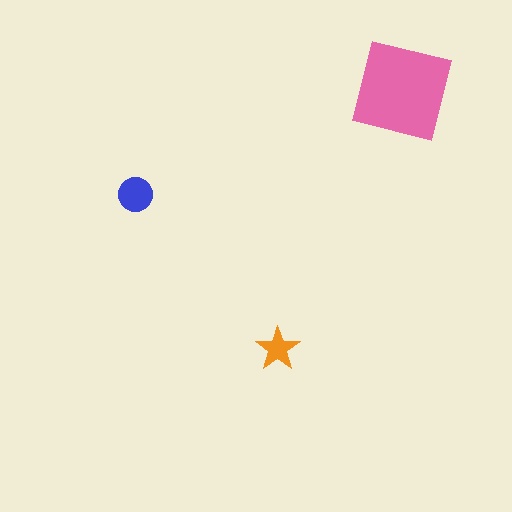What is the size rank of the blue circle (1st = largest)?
2nd.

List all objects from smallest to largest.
The orange star, the blue circle, the pink square.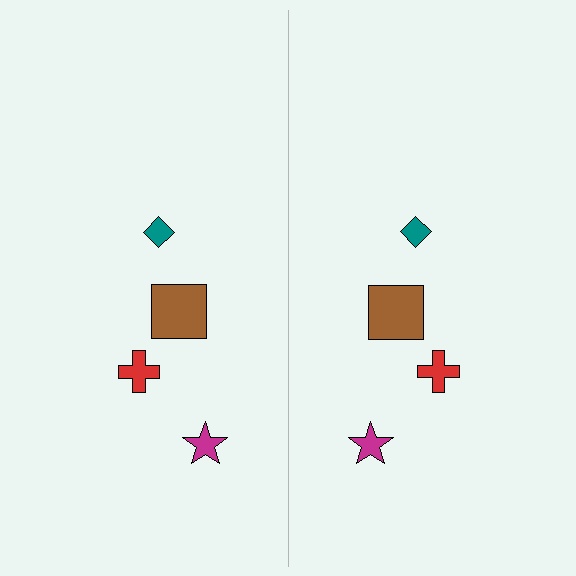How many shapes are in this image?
There are 8 shapes in this image.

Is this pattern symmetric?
Yes, this pattern has bilateral (reflection) symmetry.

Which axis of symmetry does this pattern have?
The pattern has a vertical axis of symmetry running through the center of the image.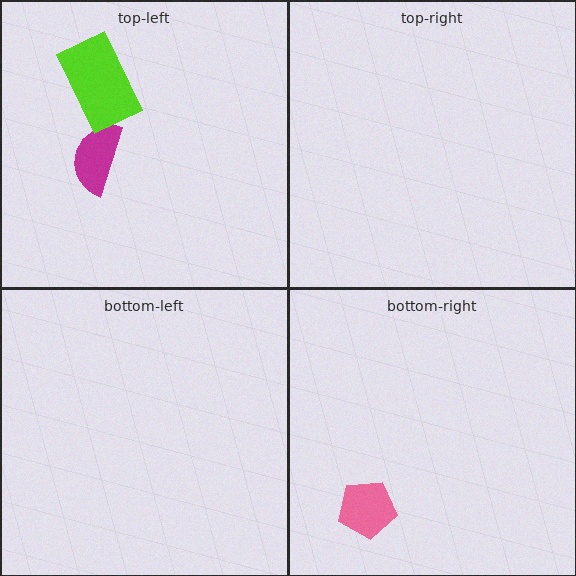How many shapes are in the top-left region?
2.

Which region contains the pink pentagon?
The bottom-right region.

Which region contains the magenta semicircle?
The top-left region.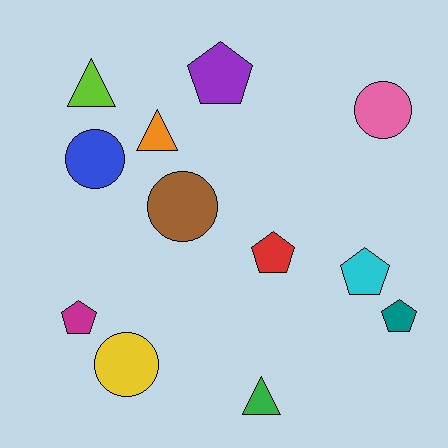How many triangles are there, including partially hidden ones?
There are 3 triangles.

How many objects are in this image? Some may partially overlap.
There are 12 objects.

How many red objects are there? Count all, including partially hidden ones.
There is 1 red object.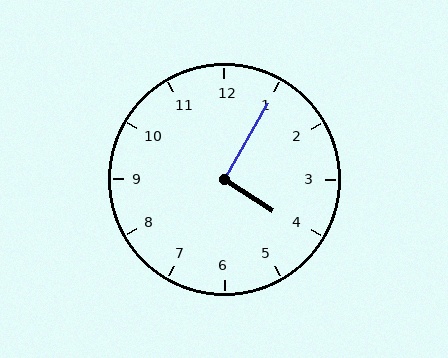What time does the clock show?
4:05.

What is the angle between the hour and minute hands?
Approximately 92 degrees.